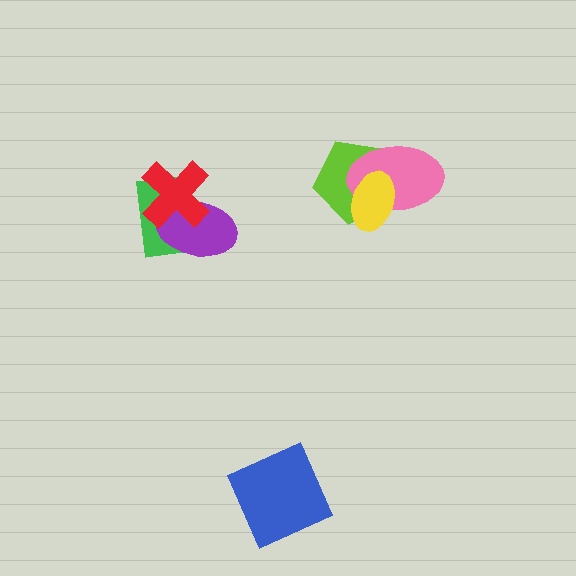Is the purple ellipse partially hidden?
Yes, it is partially covered by another shape.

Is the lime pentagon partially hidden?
Yes, it is partially covered by another shape.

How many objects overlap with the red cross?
2 objects overlap with the red cross.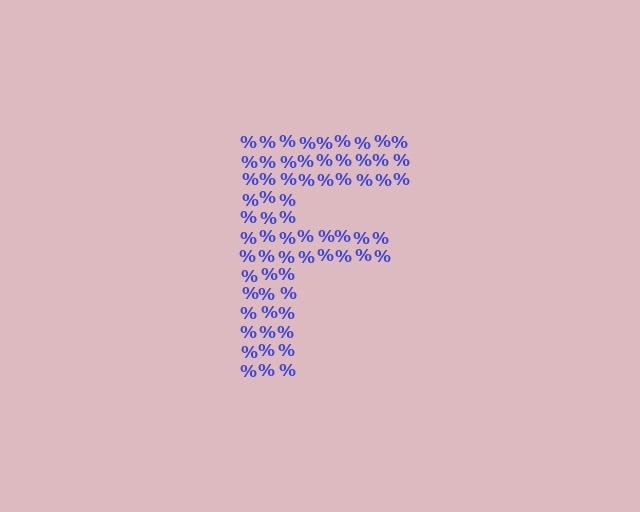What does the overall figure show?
The overall figure shows the letter F.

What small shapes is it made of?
It is made of small percent signs.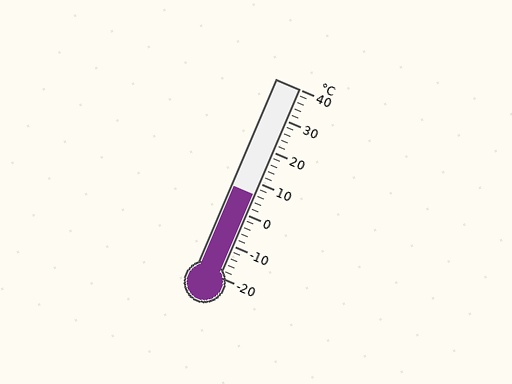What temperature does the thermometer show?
The thermometer shows approximately 6°C.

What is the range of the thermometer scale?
The thermometer scale ranges from -20°C to 40°C.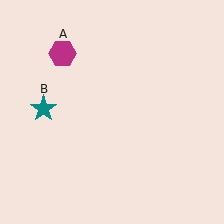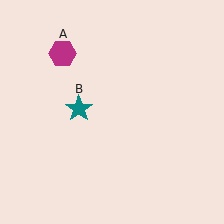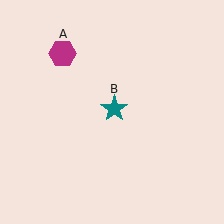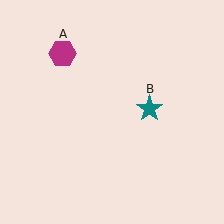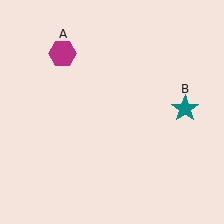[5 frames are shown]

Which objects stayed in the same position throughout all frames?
Magenta hexagon (object A) remained stationary.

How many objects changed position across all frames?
1 object changed position: teal star (object B).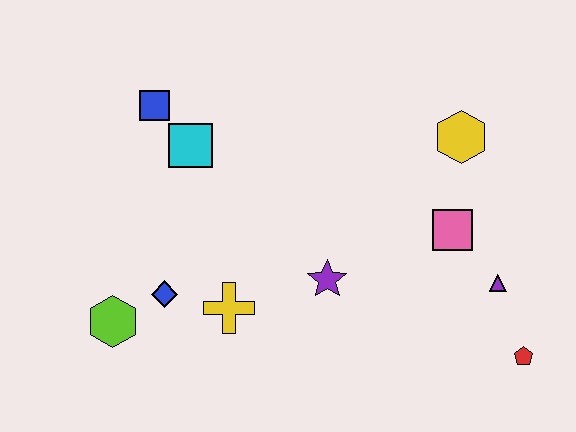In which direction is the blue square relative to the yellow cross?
The blue square is above the yellow cross.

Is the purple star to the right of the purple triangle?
No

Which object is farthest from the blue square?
The red pentagon is farthest from the blue square.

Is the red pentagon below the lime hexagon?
Yes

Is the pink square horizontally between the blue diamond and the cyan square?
No